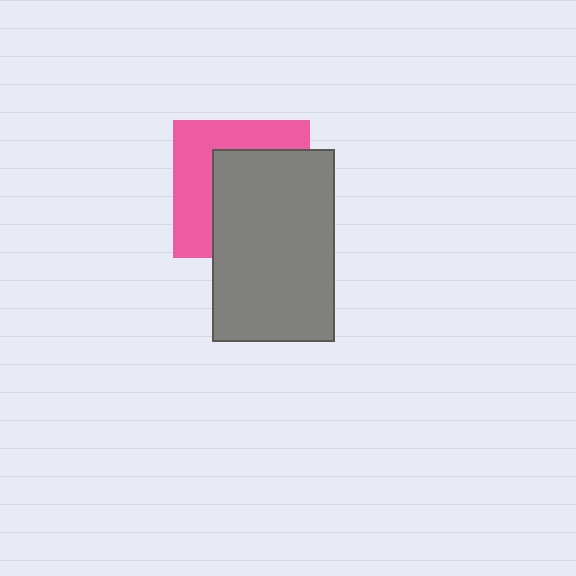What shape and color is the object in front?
The object in front is a gray rectangle.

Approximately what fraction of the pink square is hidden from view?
Roughly 56% of the pink square is hidden behind the gray rectangle.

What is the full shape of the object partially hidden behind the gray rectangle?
The partially hidden object is a pink square.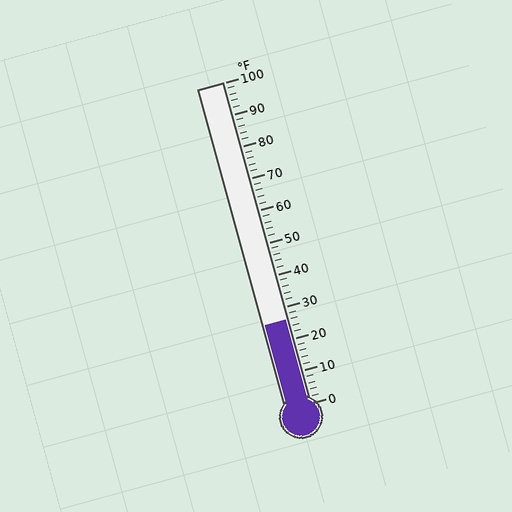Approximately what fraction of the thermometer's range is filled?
The thermometer is filled to approximately 25% of its range.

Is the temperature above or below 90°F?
The temperature is below 90°F.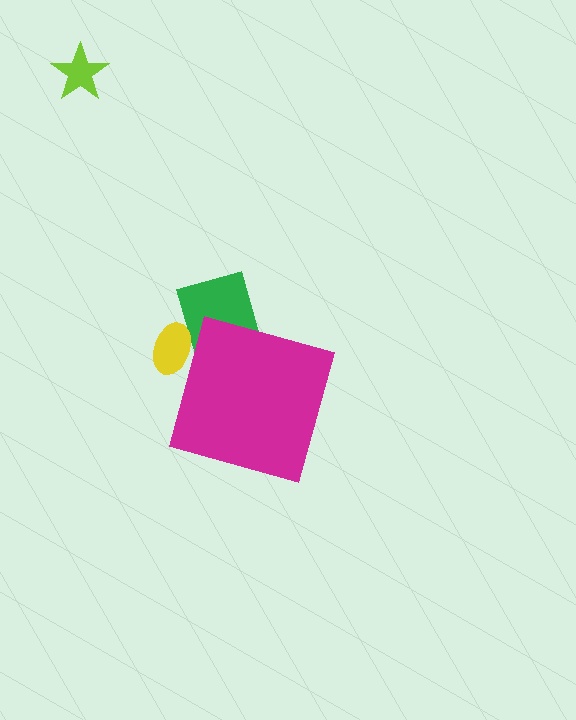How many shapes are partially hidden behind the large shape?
2 shapes are partially hidden.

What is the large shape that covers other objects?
A magenta diamond.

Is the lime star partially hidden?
No, the lime star is fully visible.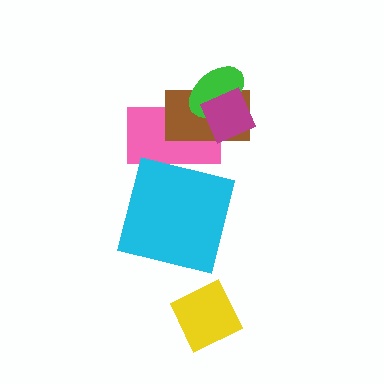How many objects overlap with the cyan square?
1 object overlaps with the cyan square.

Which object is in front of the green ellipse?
The magenta diamond is in front of the green ellipse.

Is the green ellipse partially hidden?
Yes, it is partially covered by another shape.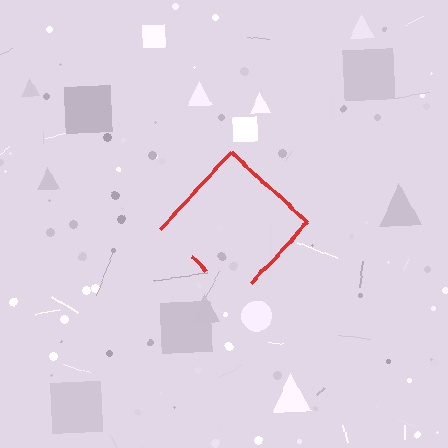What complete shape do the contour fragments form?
The contour fragments form a diamond.